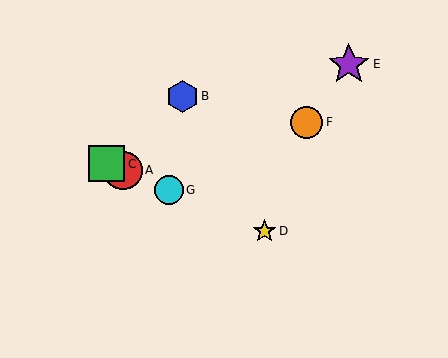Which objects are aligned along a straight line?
Objects A, C, D, G are aligned along a straight line.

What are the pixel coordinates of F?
Object F is at (307, 122).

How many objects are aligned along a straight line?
4 objects (A, C, D, G) are aligned along a straight line.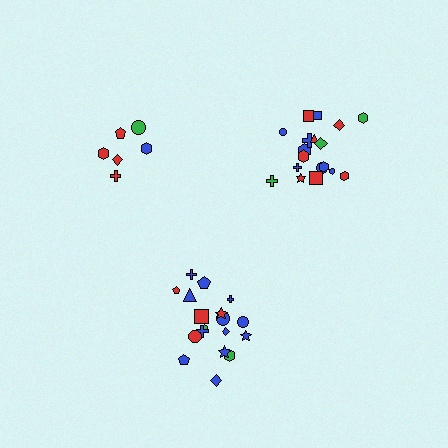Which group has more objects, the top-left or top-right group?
The top-right group.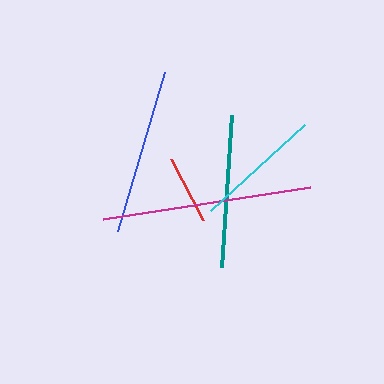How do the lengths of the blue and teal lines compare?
The blue and teal lines are approximately the same length.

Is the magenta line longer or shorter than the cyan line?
The magenta line is longer than the cyan line.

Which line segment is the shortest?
The red line is the shortest at approximately 69 pixels.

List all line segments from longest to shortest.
From longest to shortest: magenta, blue, teal, cyan, red.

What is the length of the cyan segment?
The cyan segment is approximately 127 pixels long.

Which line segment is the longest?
The magenta line is the longest at approximately 209 pixels.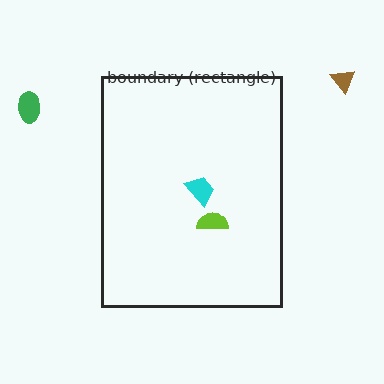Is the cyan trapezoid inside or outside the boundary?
Inside.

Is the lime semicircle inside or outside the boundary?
Inside.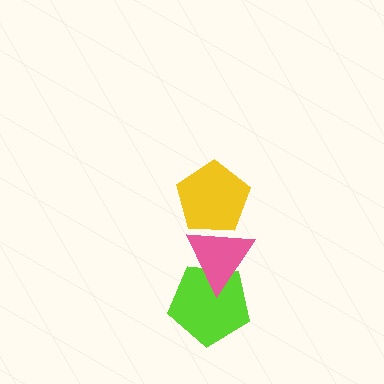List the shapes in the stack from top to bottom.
From top to bottom: the yellow pentagon, the pink triangle, the lime pentagon.